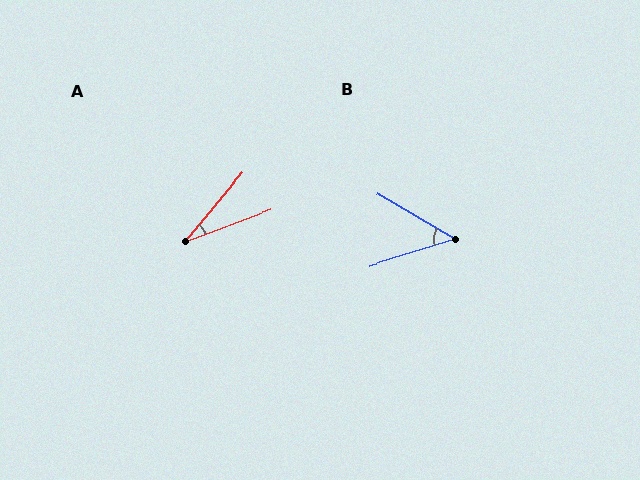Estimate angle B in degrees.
Approximately 47 degrees.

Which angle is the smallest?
A, at approximately 30 degrees.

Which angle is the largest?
B, at approximately 47 degrees.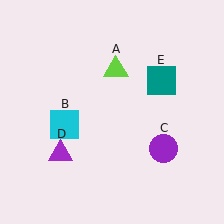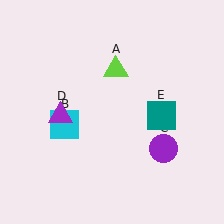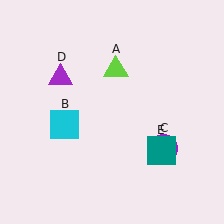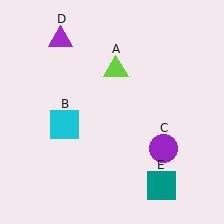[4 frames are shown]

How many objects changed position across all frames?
2 objects changed position: purple triangle (object D), teal square (object E).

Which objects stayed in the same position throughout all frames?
Lime triangle (object A) and cyan square (object B) and purple circle (object C) remained stationary.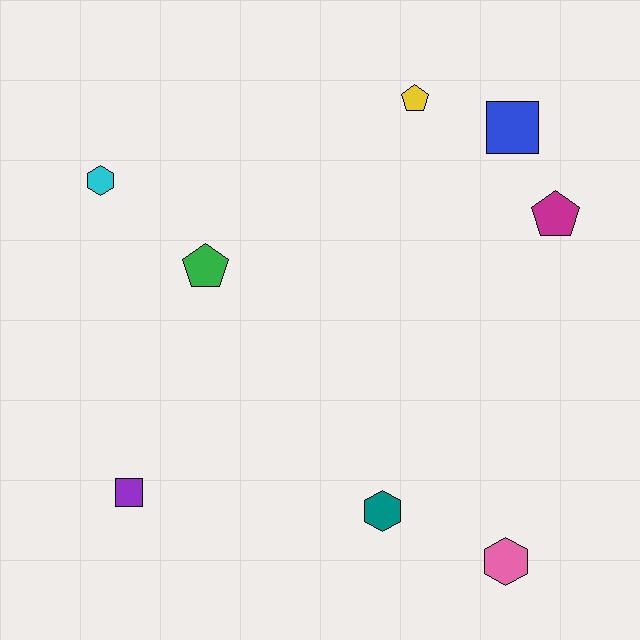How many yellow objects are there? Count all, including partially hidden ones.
There is 1 yellow object.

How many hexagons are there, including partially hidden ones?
There are 3 hexagons.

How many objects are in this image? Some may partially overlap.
There are 8 objects.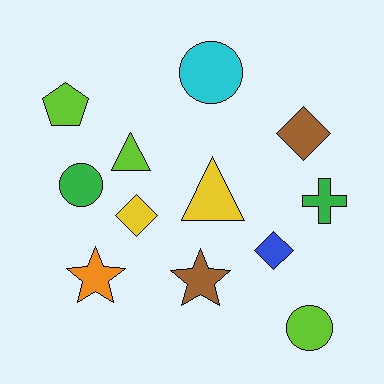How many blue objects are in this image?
There is 1 blue object.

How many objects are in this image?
There are 12 objects.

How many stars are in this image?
There are 2 stars.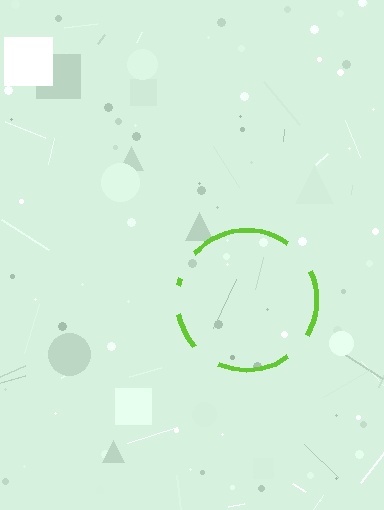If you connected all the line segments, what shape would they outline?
They would outline a circle.